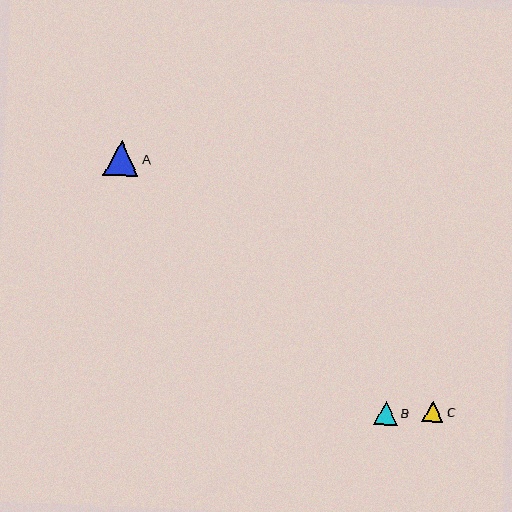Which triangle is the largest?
Triangle A is the largest with a size of approximately 35 pixels.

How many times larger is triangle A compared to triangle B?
Triangle A is approximately 1.5 times the size of triangle B.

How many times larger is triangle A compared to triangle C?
Triangle A is approximately 1.7 times the size of triangle C.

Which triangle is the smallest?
Triangle C is the smallest with a size of approximately 21 pixels.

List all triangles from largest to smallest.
From largest to smallest: A, B, C.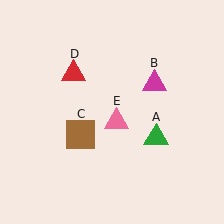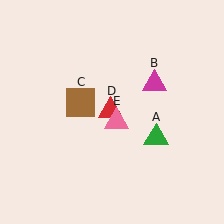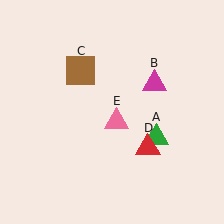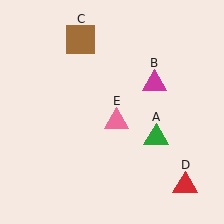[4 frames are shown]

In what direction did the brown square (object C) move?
The brown square (object C) moved up.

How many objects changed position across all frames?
2 objects changed position: brown square (object C), red triangle (object D).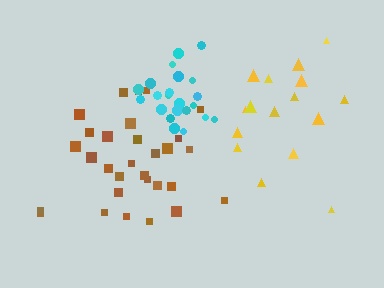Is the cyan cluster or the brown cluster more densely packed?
Cyan.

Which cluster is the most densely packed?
Cyan.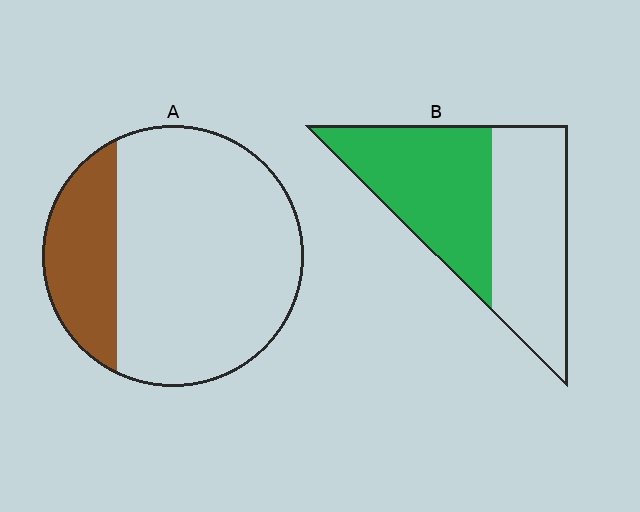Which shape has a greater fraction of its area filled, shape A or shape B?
Shape B.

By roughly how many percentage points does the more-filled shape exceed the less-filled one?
By roughly 25 percentage points (B over A).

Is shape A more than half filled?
No.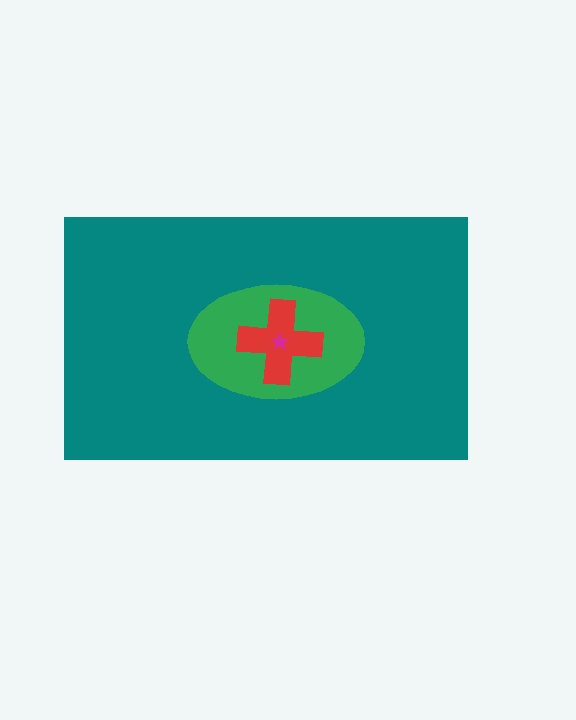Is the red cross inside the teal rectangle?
Yes.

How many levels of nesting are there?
4.